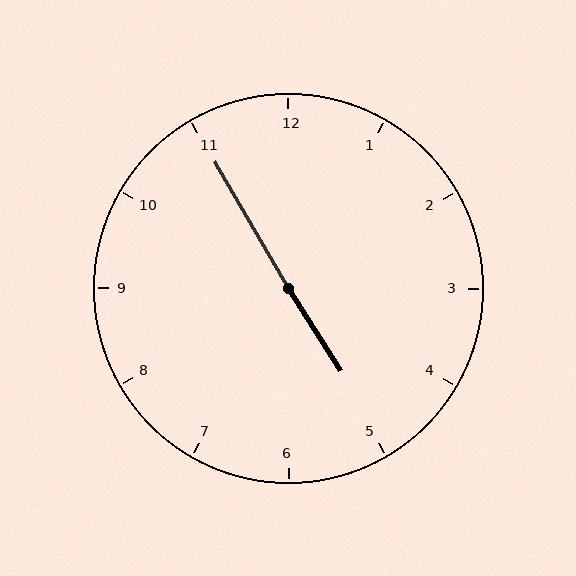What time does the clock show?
4:55.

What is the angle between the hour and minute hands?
Approximately 178 degrees.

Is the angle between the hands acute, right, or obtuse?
It is obtuse.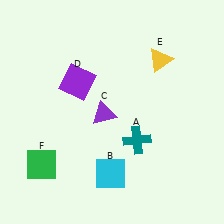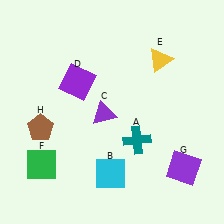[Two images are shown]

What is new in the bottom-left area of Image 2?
A brown pentagon (H) was added in the bottom-left area of Image 2.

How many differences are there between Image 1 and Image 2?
There are 2 differences between the two images.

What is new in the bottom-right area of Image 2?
A purple square (G) was added in the bottom-right area of Image 2.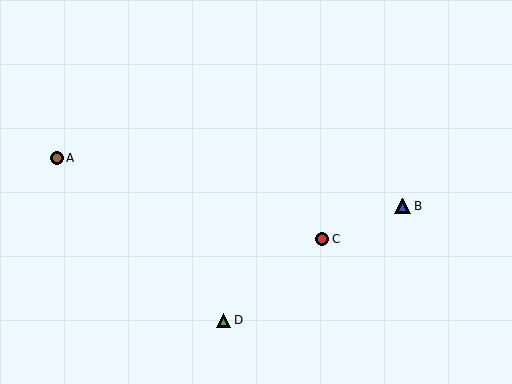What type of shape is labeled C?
Shape C is a red circle.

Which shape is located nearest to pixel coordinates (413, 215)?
The blue triangle (labeled B) at (403, 206) is nearest to that location.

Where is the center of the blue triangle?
The center of the blue triangle is at (403, 206).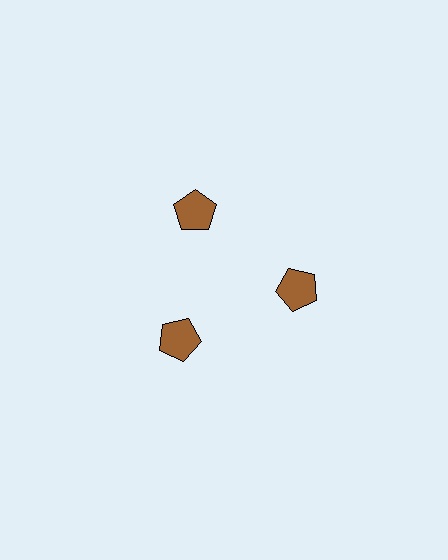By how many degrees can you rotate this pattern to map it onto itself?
The pattern maps onto itself every 120 degrees of rotation.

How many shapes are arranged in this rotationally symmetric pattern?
There are 3 shapes, arranged in 3 groups of 1.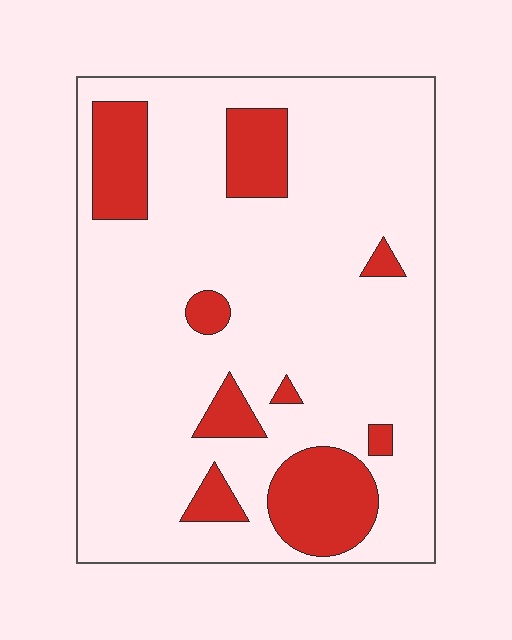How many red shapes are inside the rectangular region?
9.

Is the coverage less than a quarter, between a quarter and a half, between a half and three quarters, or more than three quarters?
Less than a quarter.